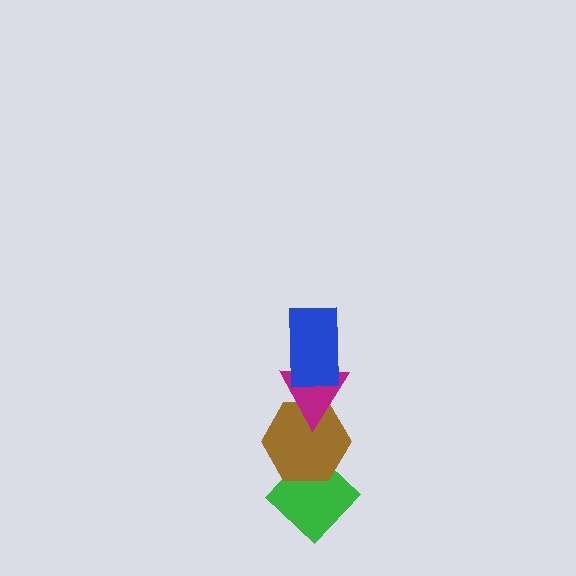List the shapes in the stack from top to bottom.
From top to bottom: the blue rectangle, the magenta triangle, the brown hexagon, the green diamond.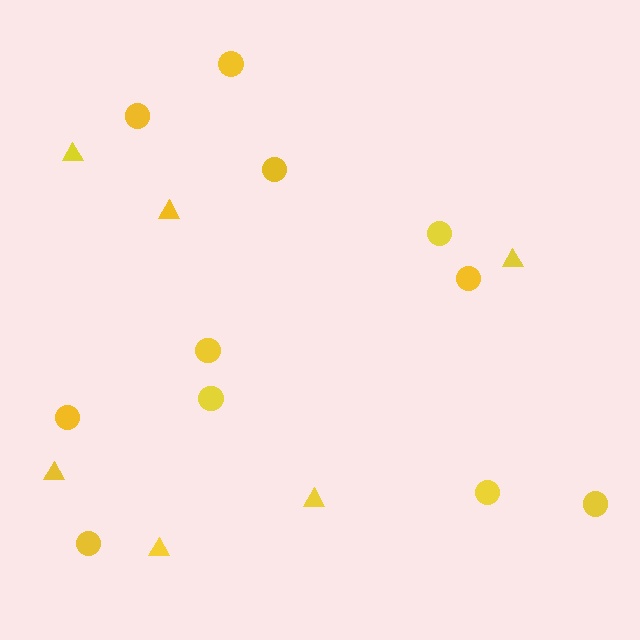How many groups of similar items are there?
There are 2 groups: one group of triangles (6) and one group of circles (11).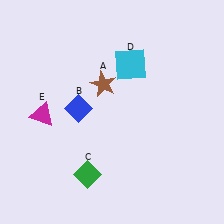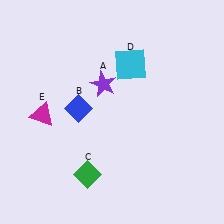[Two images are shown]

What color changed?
The star (A) changed from brown in Image 1 to purple in Image 2.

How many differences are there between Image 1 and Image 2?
There is 1 difference between the two images.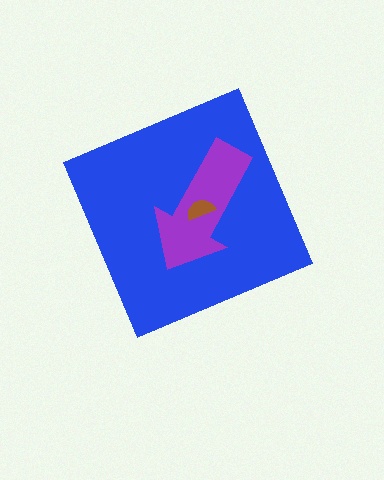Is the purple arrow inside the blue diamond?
Yes.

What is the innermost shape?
The brown semicircle.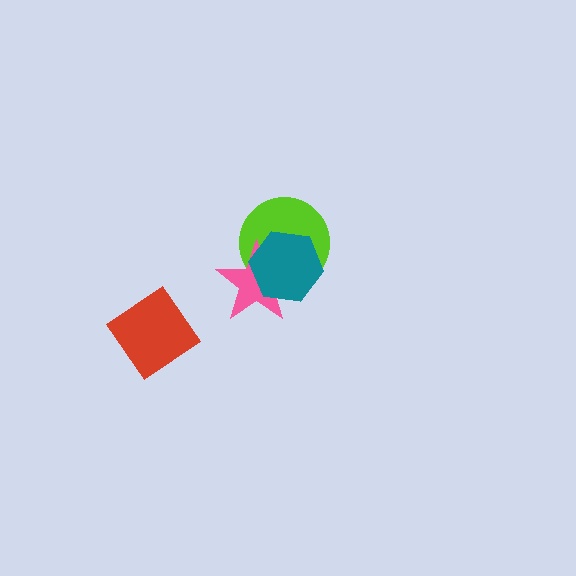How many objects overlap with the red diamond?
0 objects overlap with the red diamond.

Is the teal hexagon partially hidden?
No, no other shape covers it.